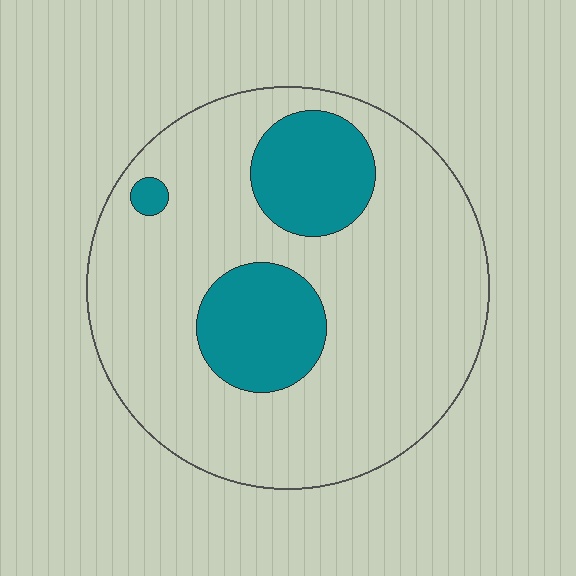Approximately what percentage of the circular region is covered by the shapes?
Approximately 20%.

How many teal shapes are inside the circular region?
3.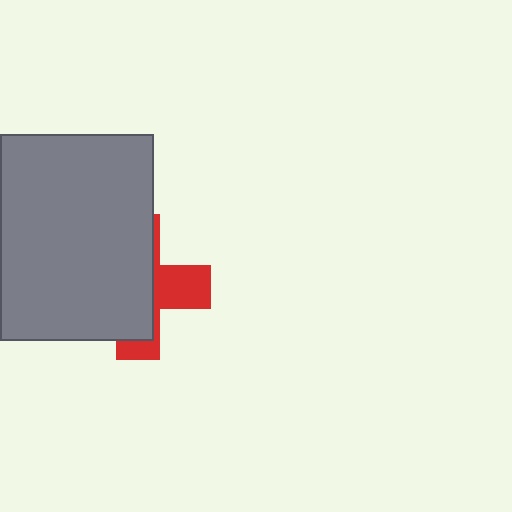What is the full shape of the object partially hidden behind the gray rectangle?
The partially hidden object is a red cross.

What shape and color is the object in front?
The object in front is a gray rectangle.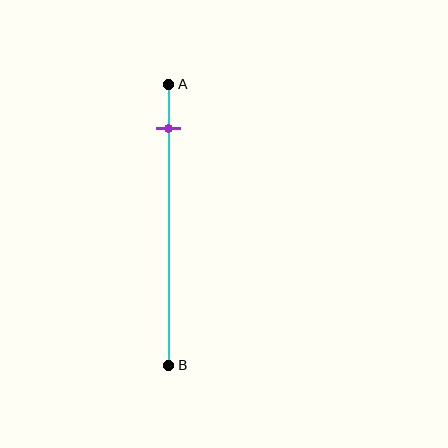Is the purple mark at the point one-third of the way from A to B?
No, the mark is at about 15% from A, not at the 33% one-third point.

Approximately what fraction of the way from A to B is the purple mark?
The purple mark is approximately 15% of the way from A to B.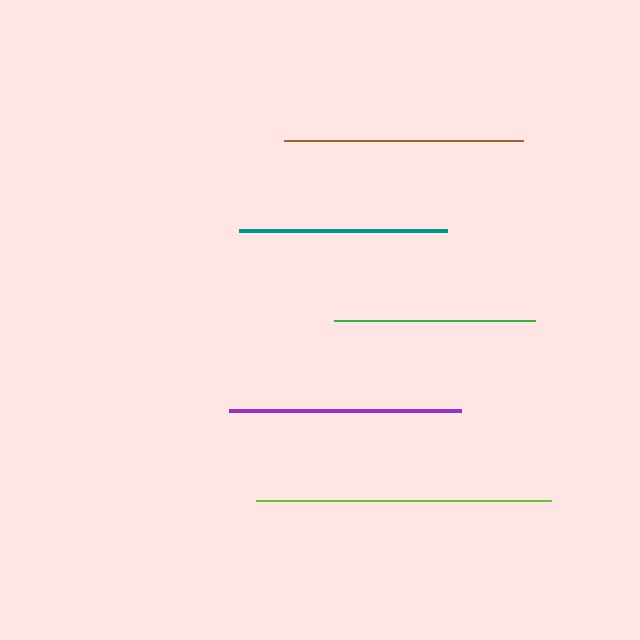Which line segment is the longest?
The lime line is the longest at approximately 295 pixels.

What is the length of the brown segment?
The brown segment is approximately 239 pixels long.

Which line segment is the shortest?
The green line is the shortest at approximately 200 pixels.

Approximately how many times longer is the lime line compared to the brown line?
The lime line is approximately 1.2 times the length of the brown line.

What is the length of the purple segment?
The purple segment is approximately 233 pixels long.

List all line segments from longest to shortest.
From longest to shortest: lime, brown, purple, teal, green.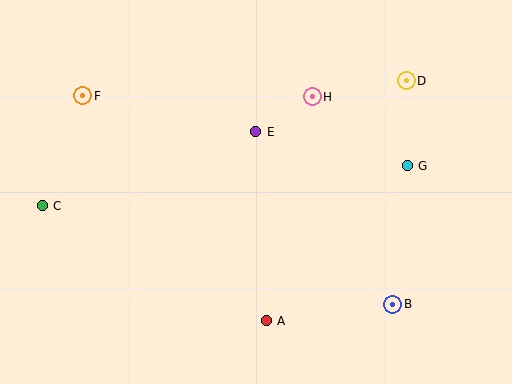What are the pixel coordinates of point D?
Point D is at (406, 81).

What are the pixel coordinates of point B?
Point B is at (393, 304).